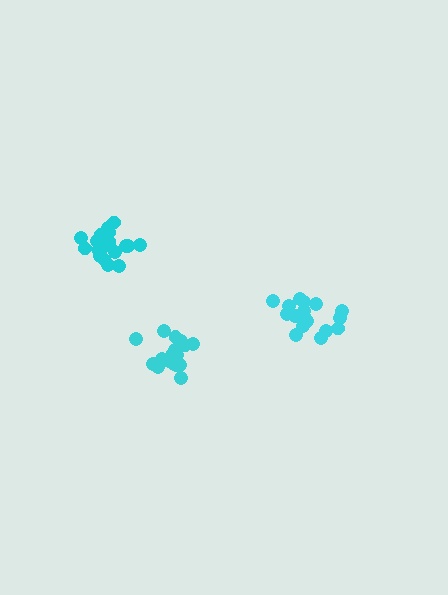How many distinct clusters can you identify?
There are 3 distinct clusters.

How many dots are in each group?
Group 1: 20 dots, Group 2: 17 dots, Group 3: 19 dots (56 total).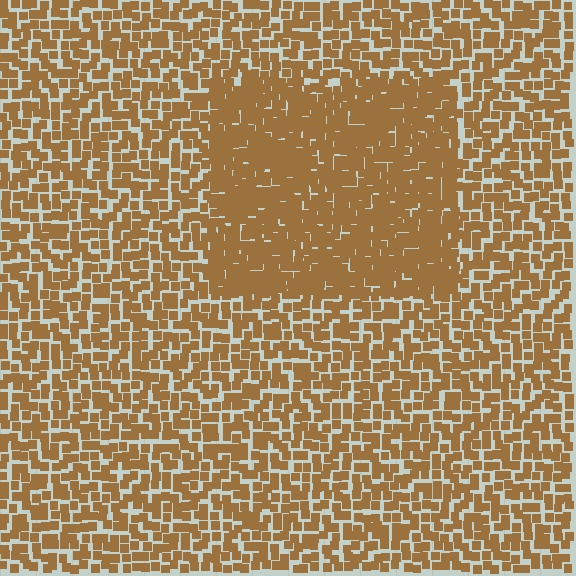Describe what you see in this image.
The image contains small brown elements arranged at two different densities. A rectangle-shaped region is visible where the elements are more densely packed than the surrounding area.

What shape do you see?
I see a rectangle.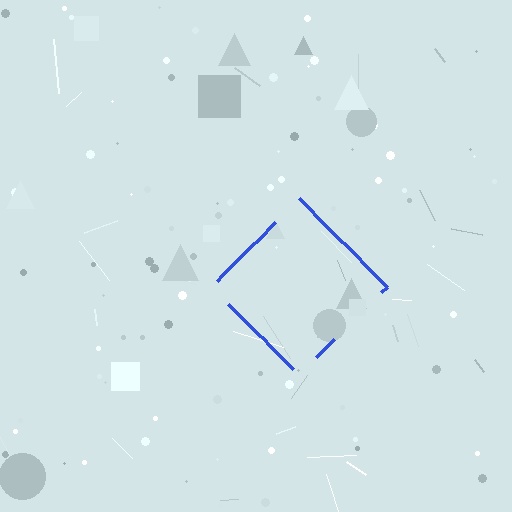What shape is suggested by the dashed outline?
The dashed outline suggests a diamond.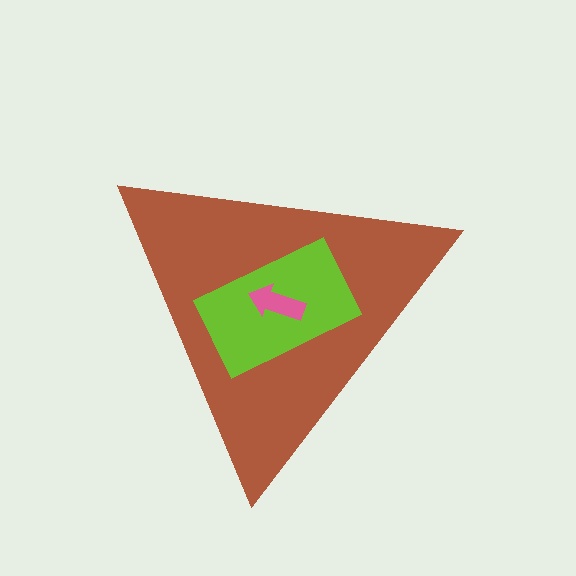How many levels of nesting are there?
3.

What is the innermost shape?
The pink arrow.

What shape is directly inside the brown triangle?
The lime rectangle.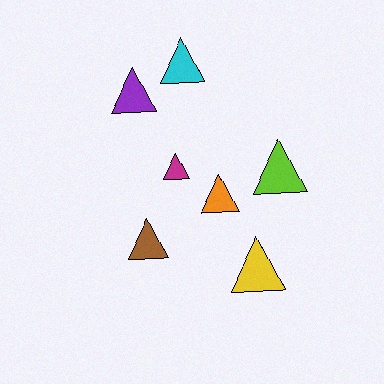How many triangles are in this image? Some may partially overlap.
There are 7 triangles.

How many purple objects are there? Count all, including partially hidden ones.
There is 1 purple object.